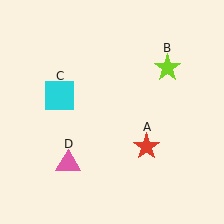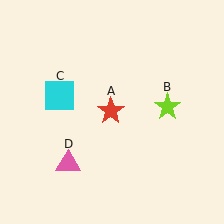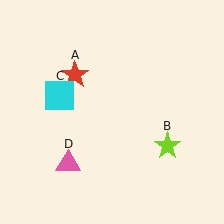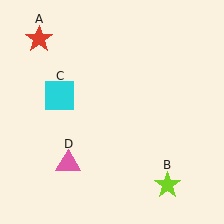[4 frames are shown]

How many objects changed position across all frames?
2 objects changed position: red star (object A), lime star (object B).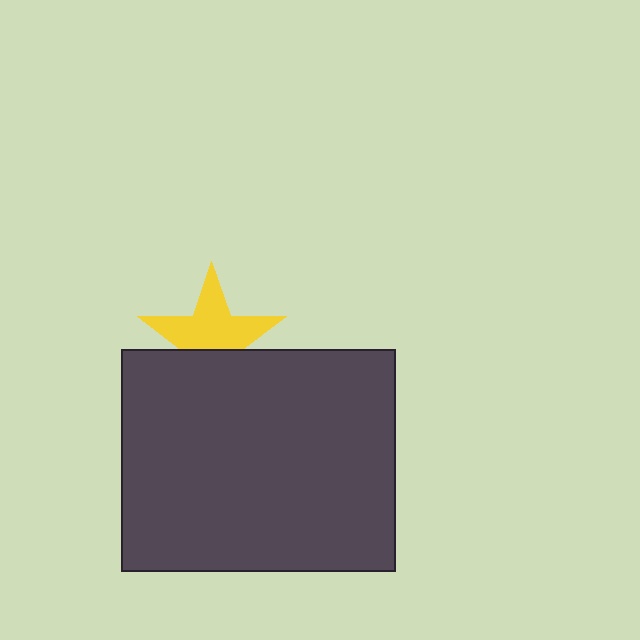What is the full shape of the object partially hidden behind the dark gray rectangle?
The partially hidden object is a yellow star.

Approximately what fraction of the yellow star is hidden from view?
Roughly 37% of the yellow star is hidden behind the dark gray rectangle.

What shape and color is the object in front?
The object in front is a dark gray rectangle.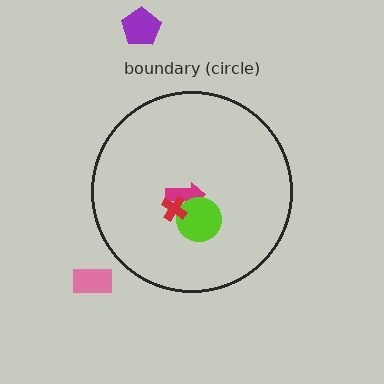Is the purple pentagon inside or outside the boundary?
Outside.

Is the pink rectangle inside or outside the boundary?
Outside.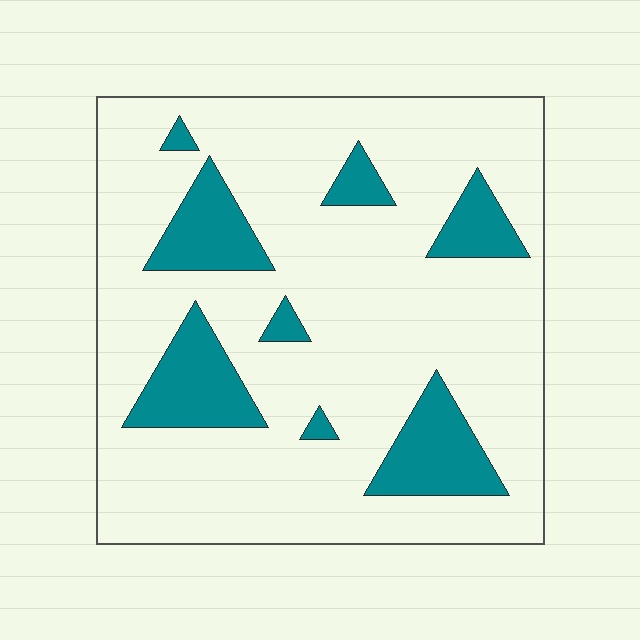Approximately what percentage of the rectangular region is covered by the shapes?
Approximately 20%.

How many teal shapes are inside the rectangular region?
8.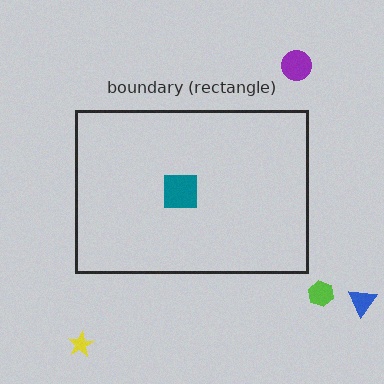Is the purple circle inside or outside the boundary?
Outside.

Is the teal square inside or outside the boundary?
Inside.